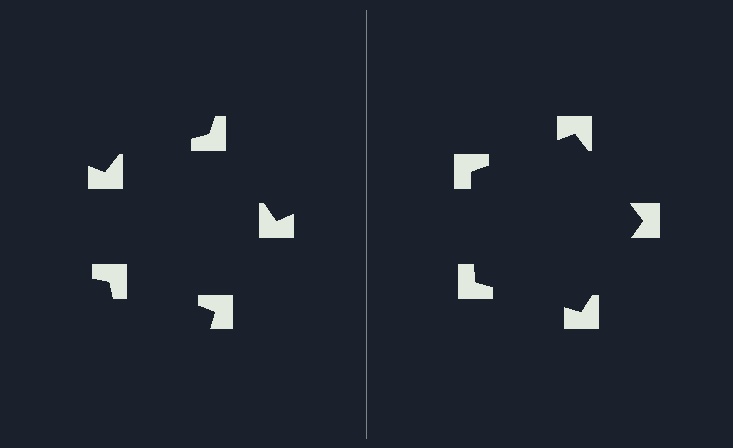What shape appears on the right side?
An illusory pentagon.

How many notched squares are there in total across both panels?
10 — 5 on each side.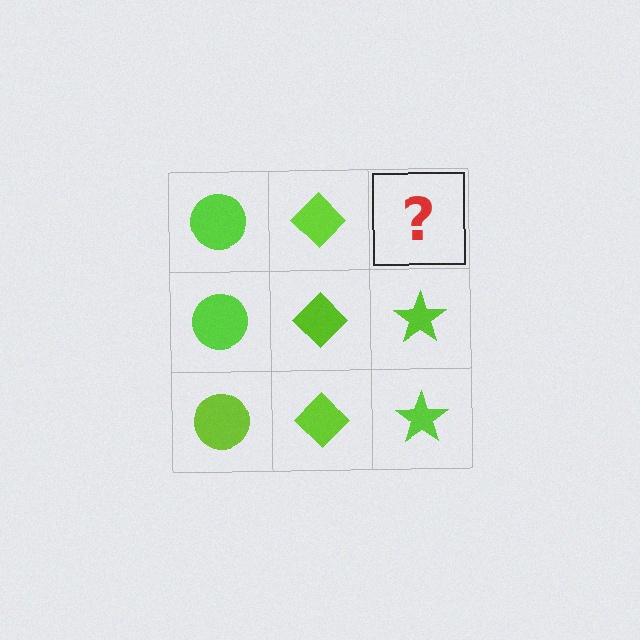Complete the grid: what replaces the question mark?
The question mark should be replaced with a lime star.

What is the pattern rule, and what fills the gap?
The rule is that each column has a consistent shape. The gap should be filled with a lime star.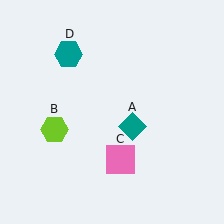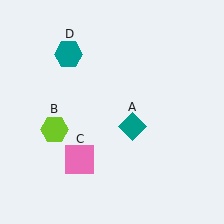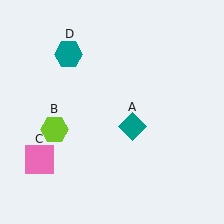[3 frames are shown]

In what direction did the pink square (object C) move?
The pink square (object C) moved left.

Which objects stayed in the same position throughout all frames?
Teal diamond (object A) and lime hexagon (object B) and teal hexagon (object D) remained stationary.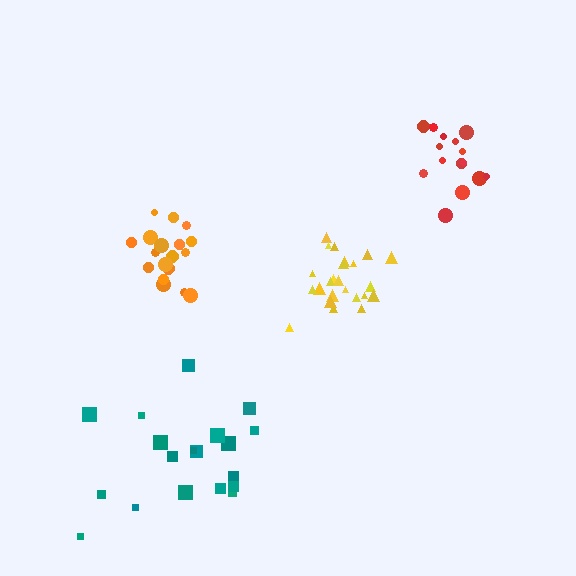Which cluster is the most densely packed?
Yellow.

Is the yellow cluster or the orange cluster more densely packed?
Yellow.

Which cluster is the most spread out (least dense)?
Teal.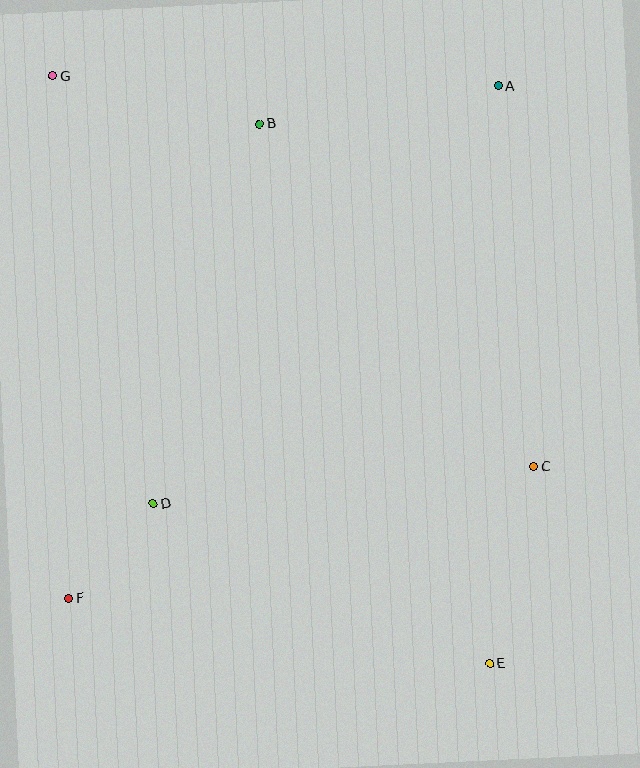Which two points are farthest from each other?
Points E and G are farthest from each other.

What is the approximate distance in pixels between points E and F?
The distance between E and F is approximately 426 pixels.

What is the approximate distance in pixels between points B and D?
The distance between B and D is approximately 394 pixels.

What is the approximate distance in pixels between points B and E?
The distance between B and E is approximately 587 pixels.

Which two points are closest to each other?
Points D and F are closest to each other.